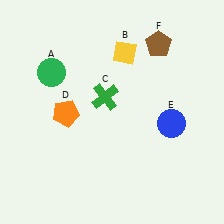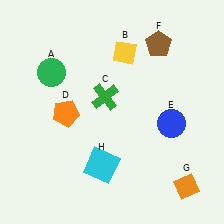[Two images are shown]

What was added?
An orange diamond (G), a cyan square (H) were added in Image 2.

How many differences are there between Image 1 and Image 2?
There are 2 differences between the two images.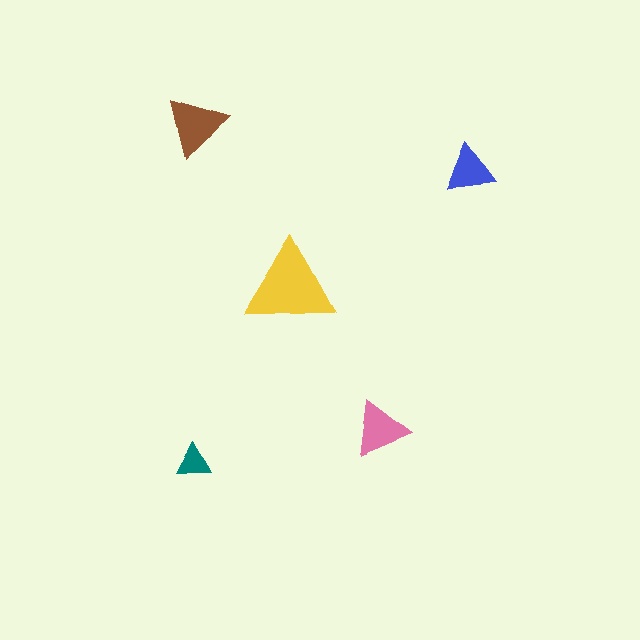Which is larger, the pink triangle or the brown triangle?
The brown one.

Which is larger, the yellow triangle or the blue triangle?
The yellow one.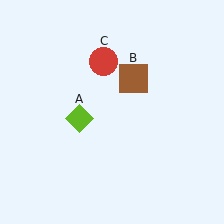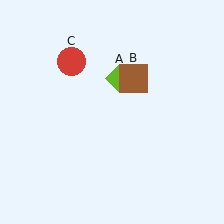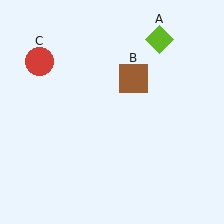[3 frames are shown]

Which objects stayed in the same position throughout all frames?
Brown square (object B) remained stationary.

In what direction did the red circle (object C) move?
The red circle (object C) moved left.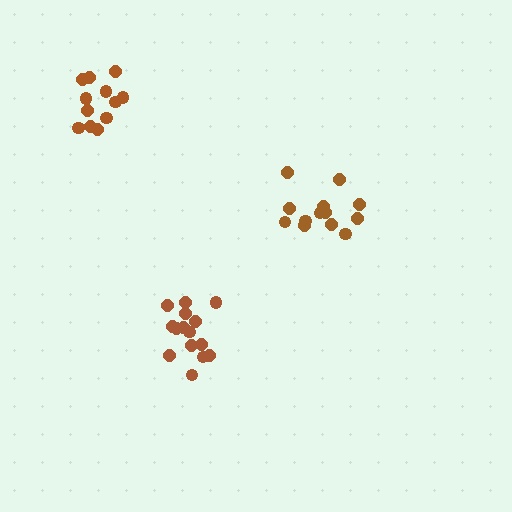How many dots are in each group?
Group 1: 15 dots, Group 2: 13 dots, Group 3: 12 dots (40 total).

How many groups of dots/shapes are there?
There are 3 groups.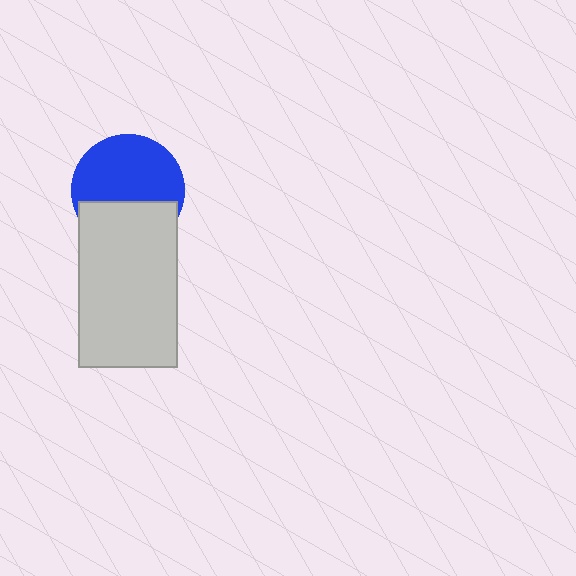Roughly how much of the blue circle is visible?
About half of it is visible (roughly 63%).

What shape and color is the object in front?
The object in front is a light gray rectangle.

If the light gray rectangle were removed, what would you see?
You would see the complete blue circle.